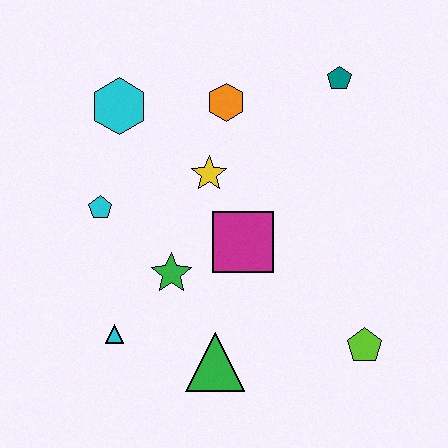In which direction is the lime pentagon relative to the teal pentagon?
The lime pentagon is below the teal pentagon.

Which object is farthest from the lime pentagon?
The cyan hexagon is farthest from the lime pentagon.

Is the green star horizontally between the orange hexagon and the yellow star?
No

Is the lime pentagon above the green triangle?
Yes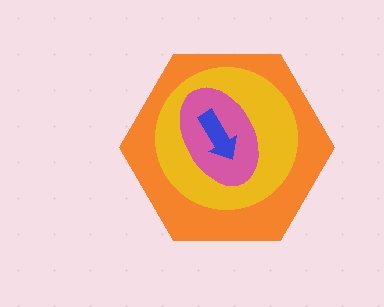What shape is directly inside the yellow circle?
The pink ellipse.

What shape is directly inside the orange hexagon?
The yellow circle.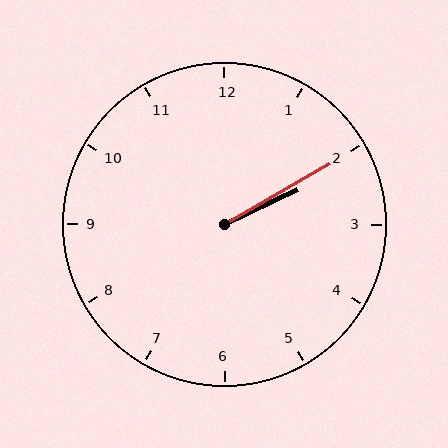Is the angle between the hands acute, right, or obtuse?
It is acute.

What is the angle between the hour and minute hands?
Approximately 5 degrees.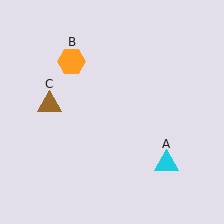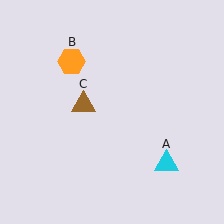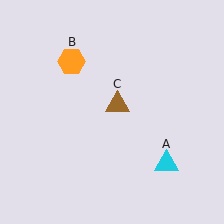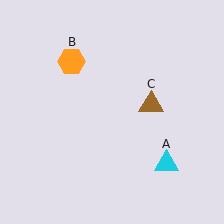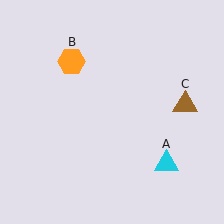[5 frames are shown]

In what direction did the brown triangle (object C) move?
The brown triangle (object C) moved right.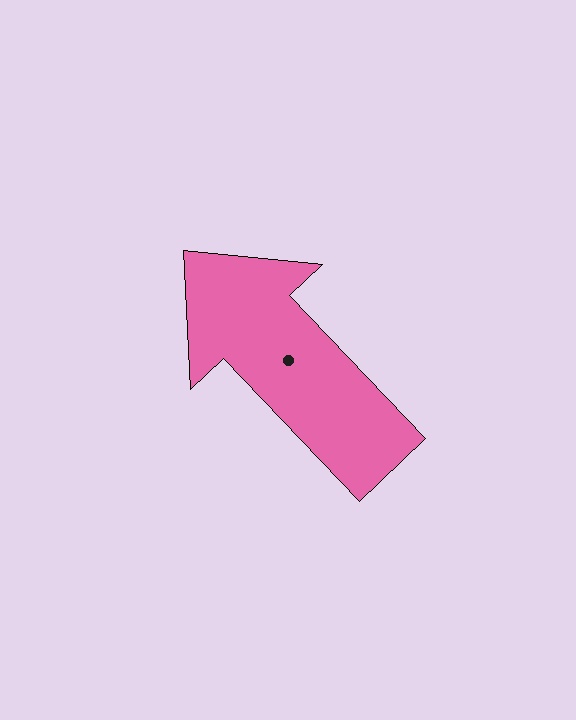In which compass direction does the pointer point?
Northwest.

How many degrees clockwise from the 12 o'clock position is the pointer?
Approximately 316 degrees.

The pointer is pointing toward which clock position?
Roughly 11 o'clock.